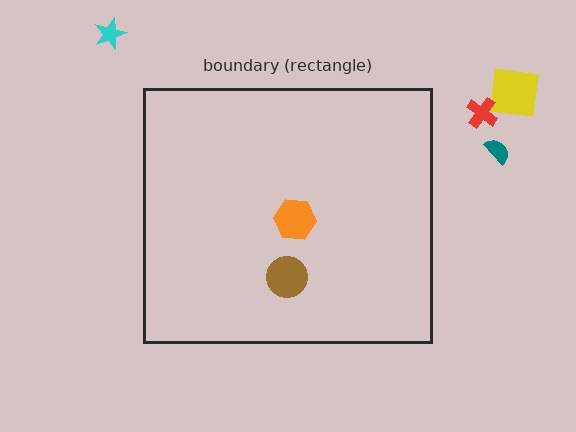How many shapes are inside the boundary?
2 inside, 4 outside.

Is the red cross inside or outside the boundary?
Outside.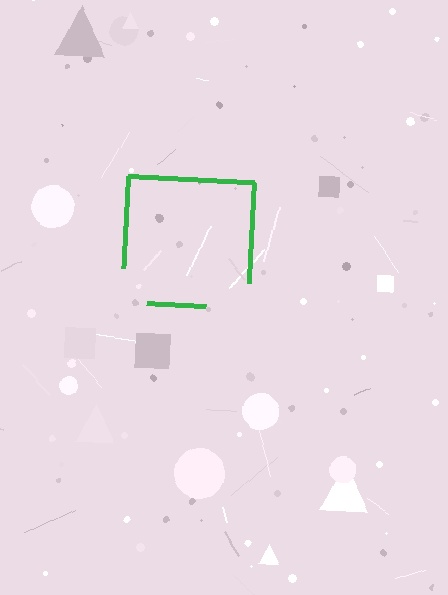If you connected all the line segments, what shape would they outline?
They would outline a square.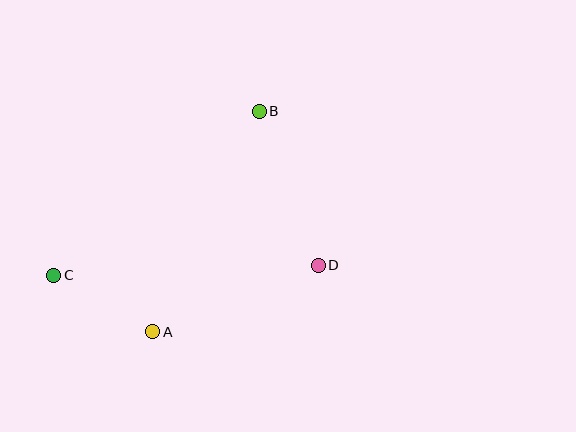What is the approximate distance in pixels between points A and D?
The distance between A and D is approximately 179 pixels.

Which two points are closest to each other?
Points A and C are closest to each other.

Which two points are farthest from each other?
Points C and D are farthest from each other.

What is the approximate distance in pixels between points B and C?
The distance between B and C is approximately 263 pixels.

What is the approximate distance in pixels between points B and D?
The distance between B and D is approximately 165 pixels.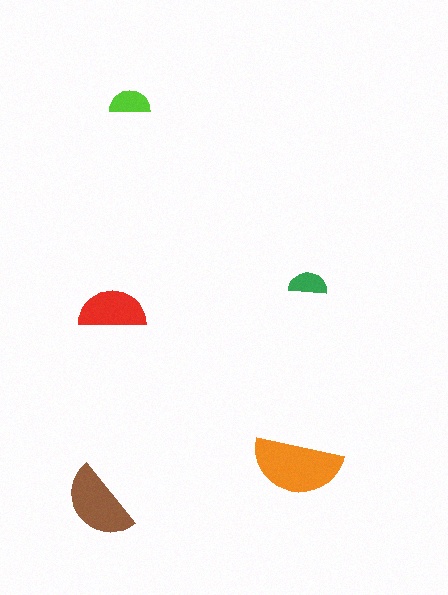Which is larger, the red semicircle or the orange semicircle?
The orange one.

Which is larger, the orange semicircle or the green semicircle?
The orange one.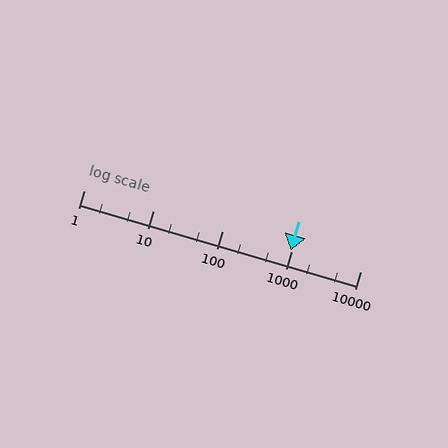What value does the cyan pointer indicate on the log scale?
The pointer indicates approximately 970.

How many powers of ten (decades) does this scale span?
The scale spans 4 decades, from 1 to 10000.